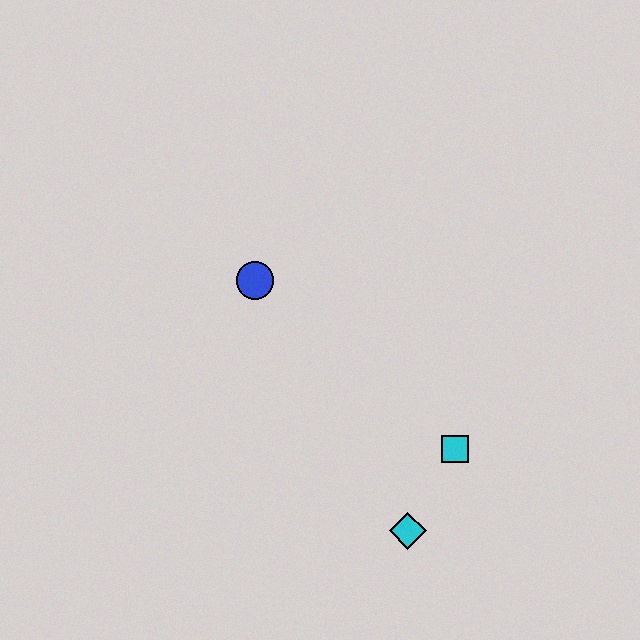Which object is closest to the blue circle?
The cyan square is closest to the blue circle.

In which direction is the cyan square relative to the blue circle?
The cyan square is to the right of the blue circle.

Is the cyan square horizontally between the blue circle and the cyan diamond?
No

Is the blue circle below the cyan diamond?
No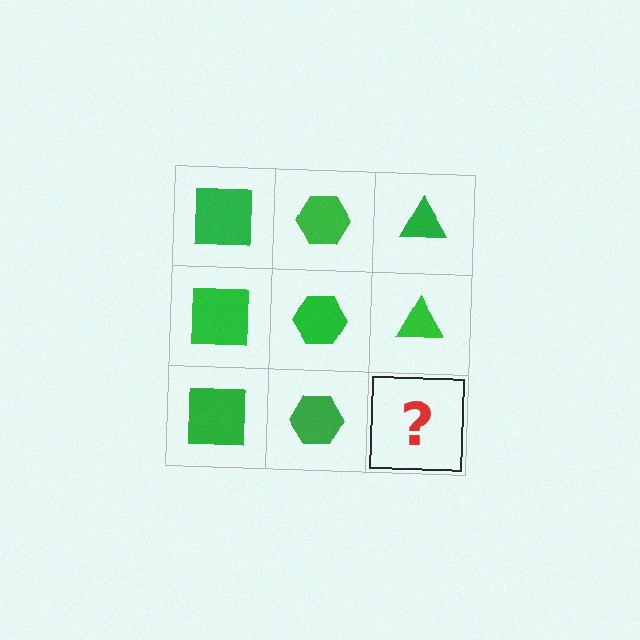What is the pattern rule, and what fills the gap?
The rule is that each column has a consistent shape. The gap should be filled with a green triangle.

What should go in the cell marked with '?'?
The missing cell should contain a green triangle.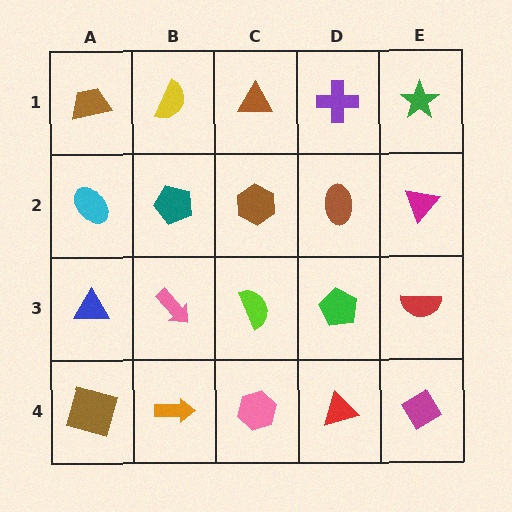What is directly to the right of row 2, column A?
A teal pentagon.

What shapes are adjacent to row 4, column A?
A blue triangle (row 3, column A), an orange arrow (row 4, column B).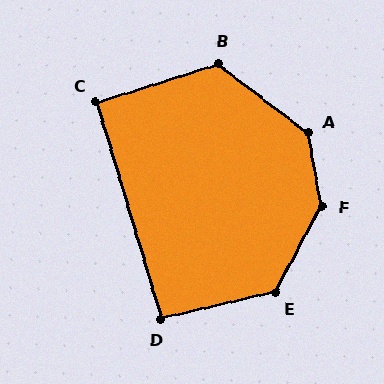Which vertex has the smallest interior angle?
C, at approximately 91 degrees.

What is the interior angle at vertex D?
Approximately 94 degrees (approximately right).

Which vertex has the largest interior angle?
F, at approximately 141 degrees.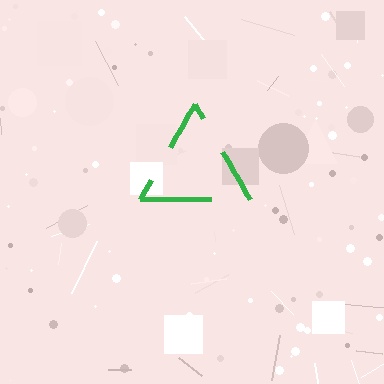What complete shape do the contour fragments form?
The contour fragments form a triangle.